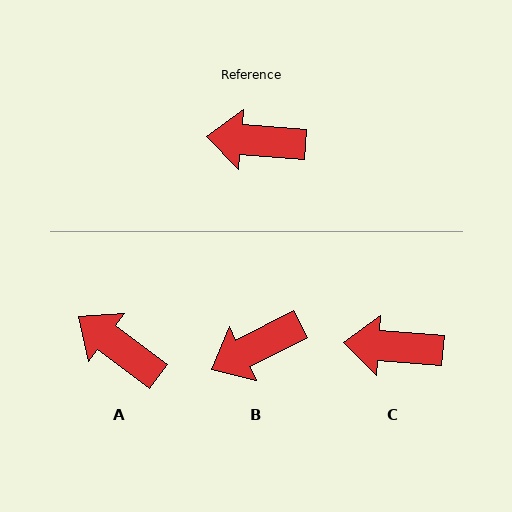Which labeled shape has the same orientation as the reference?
C.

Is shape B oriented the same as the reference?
No, it is off by about 31 degrees.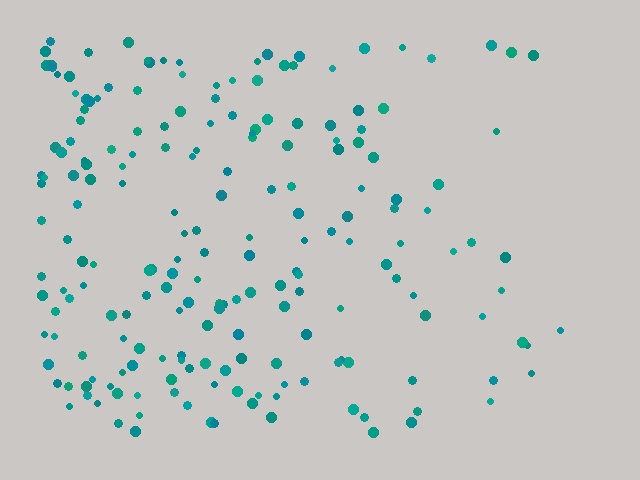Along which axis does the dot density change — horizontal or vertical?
Horizontal.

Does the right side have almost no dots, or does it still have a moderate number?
Still a moderate number, just noticeably fewer than the left.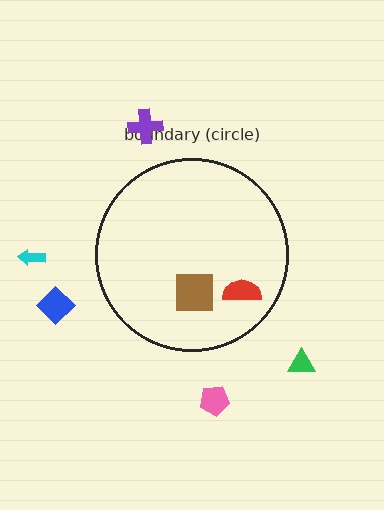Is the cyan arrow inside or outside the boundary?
Outside.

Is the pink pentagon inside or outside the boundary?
Outside.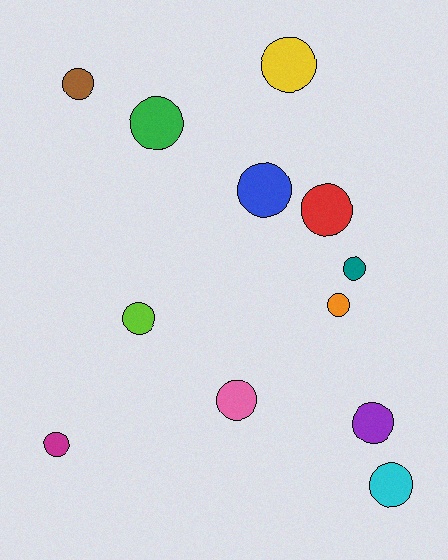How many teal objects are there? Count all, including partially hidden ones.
There is 1 teal object.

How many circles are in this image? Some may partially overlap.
There are 12 circles.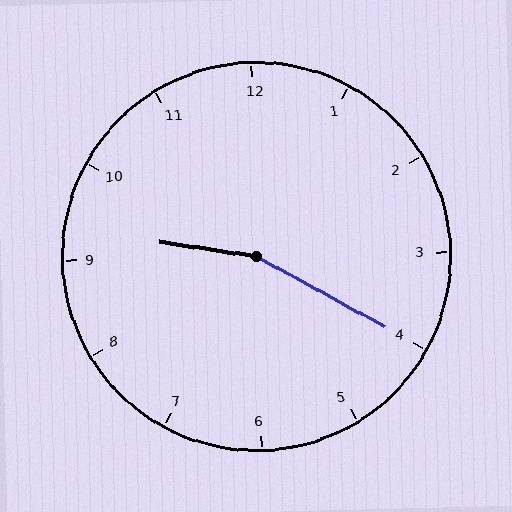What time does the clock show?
9:20.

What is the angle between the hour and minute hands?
Approximately 160 degrees.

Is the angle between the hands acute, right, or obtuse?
It is obtuse.